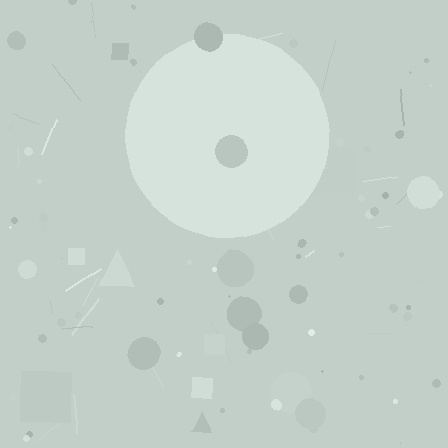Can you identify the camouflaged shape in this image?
The camouflaged shape is a circle.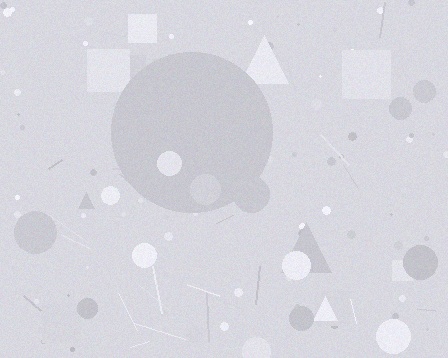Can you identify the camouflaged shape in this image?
The camouflaged shape is a circle.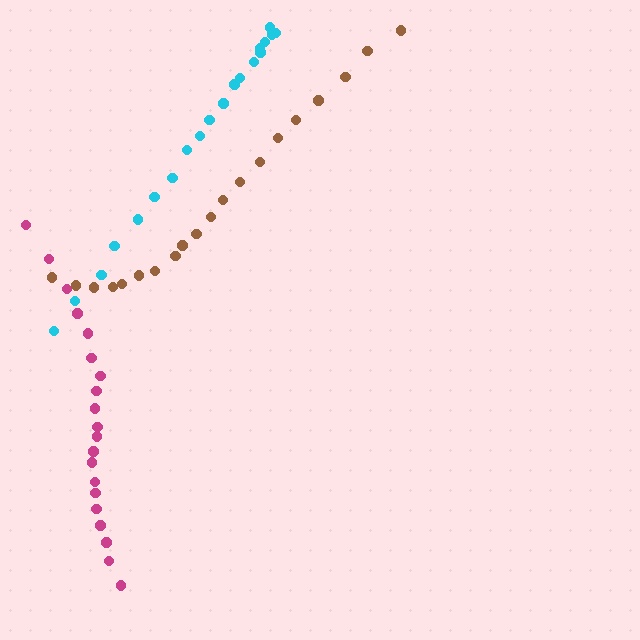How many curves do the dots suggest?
There are 3 distinct paths.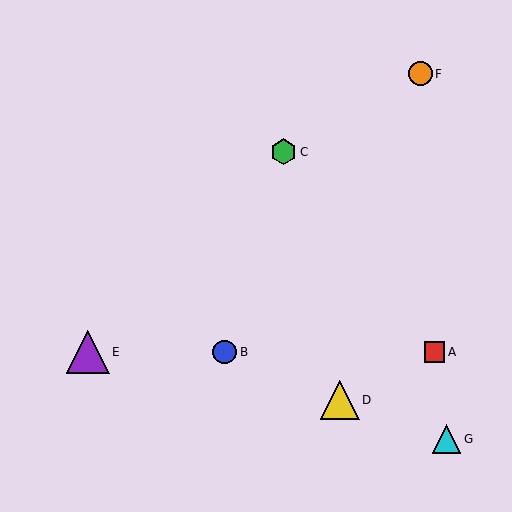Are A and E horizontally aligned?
Yes, both are at y≈352.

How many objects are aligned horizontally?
3 objects (A, B, E) are aligned horizontally.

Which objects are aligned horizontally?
Objects A, B, E are aligned horizontally.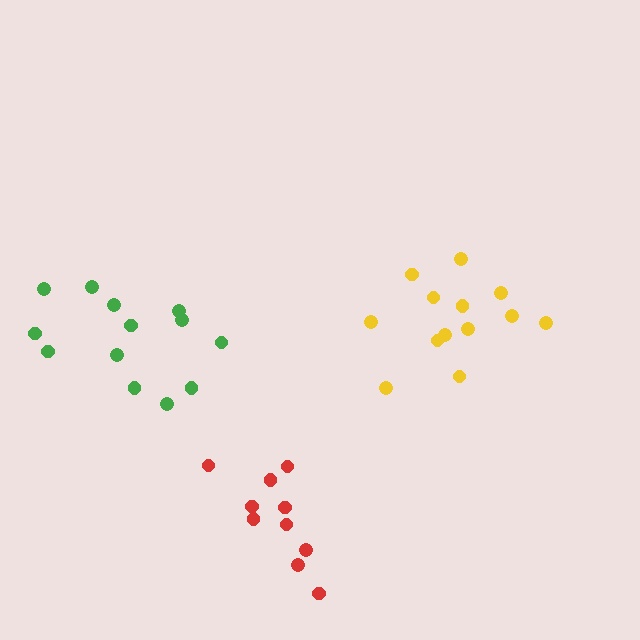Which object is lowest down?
The red cluster is bottommost.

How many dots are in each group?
Group 1: 13 dots, Group 2: 13 dots, Group 3: 10 dots (36 total).